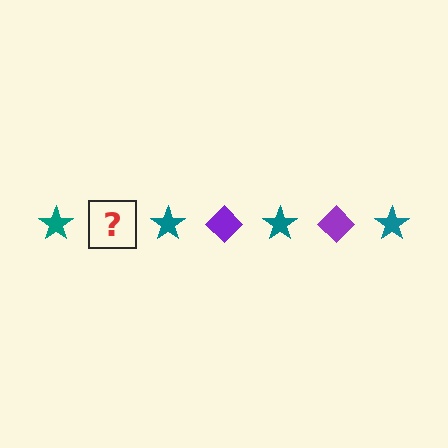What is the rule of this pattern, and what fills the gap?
The rule is that the pattern alternates between teal star and purple diamond. The gap should be filled with a purple diamond.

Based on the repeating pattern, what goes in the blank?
The blank should be a purple diamond.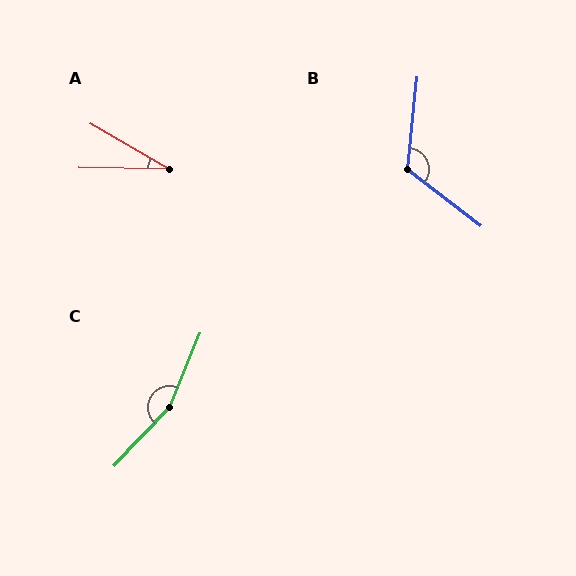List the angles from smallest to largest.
A (29°), B (121°), C (159°).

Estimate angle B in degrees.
Approximately 121 degrees.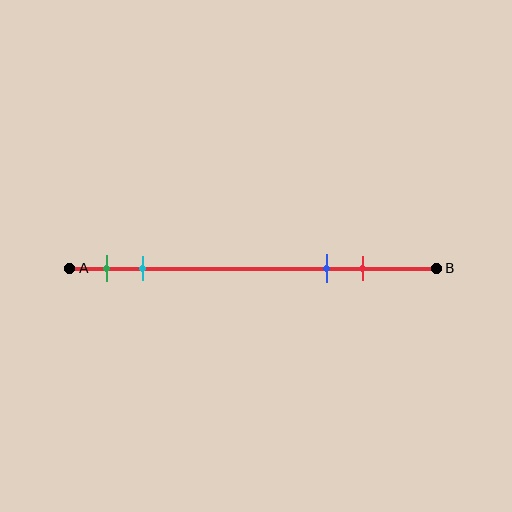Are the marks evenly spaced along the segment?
No, the marks are not evenly spaced.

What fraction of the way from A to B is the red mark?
The red mark is approximately 80% (0.8) of the way from A to B.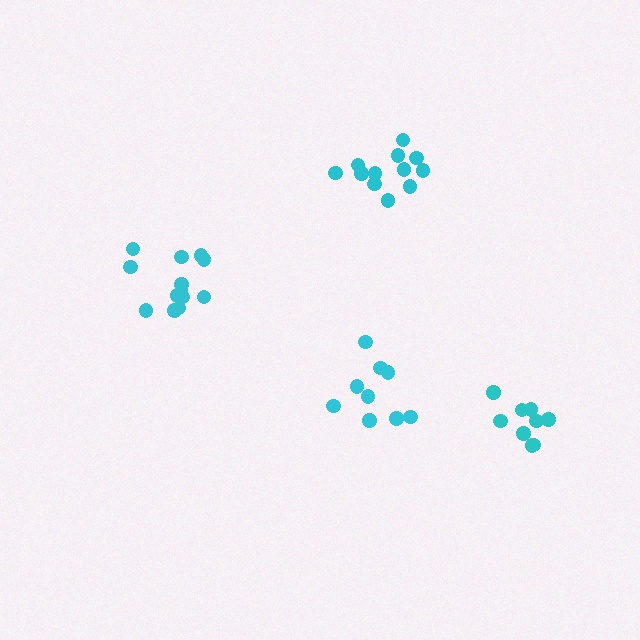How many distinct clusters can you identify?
There are 4 distinct clusters.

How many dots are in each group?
Group 1: 13 dots, Group 2: 12 dots, Group 3: 9 dots, Group 4: 9 dots (43 total).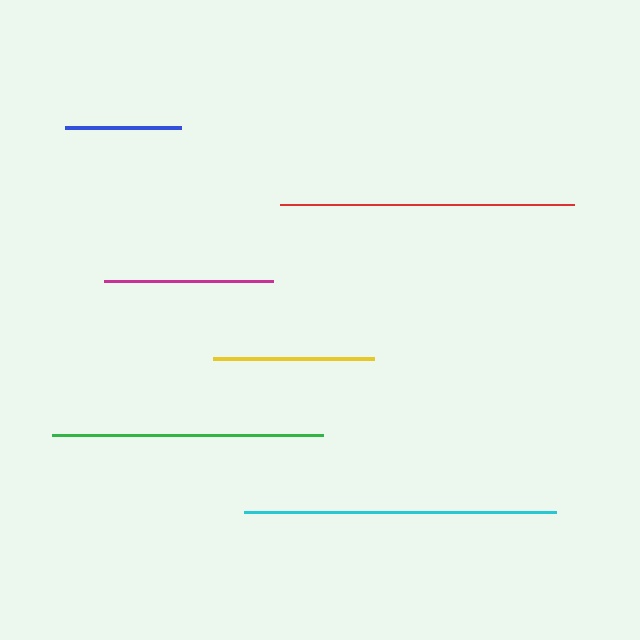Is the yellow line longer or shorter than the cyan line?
The cyan line is longer than the yellow line.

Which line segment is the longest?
The cyan line is the longest at approximately 312 pixels.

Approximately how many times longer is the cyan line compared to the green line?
The cyan line is approximately 1.1 times the length of the green line.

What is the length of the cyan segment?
The cyan segment is approximately 312 pixels long.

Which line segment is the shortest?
The blue line is the shortest at approximately 116 pixels.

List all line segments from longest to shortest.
From longest to shortest: cyan, red, green, magenta, yellow, blue.